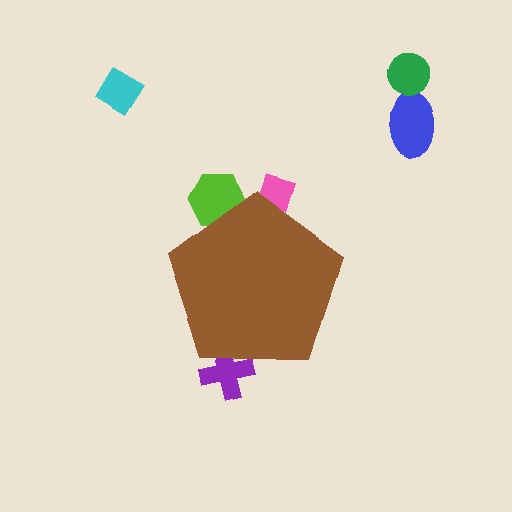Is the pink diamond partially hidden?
Yes, the pink diamond is partially hidden behind the brown pentagon.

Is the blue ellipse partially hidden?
No, the blue ellipse is fully visible.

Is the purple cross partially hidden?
Yes, the purple cross is partially hidden behind the brown pentagon.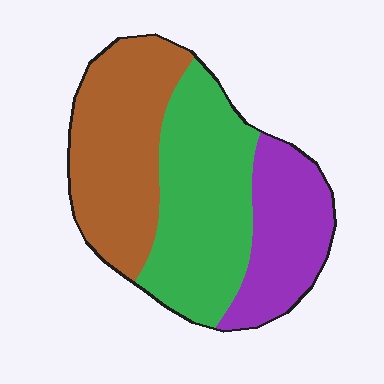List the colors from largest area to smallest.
From largest to smallest: green, brown, purple.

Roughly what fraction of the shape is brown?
Brown takes up about three eighths (3/8) of the shape.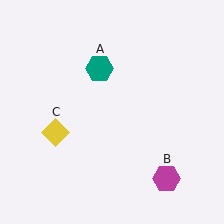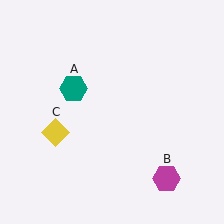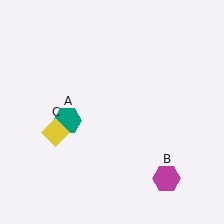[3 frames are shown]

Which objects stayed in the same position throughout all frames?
Magenta hexagon (object B) and yellow diamond (object C) remained stationary.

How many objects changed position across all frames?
1 object changed position: teal hexagon (object A).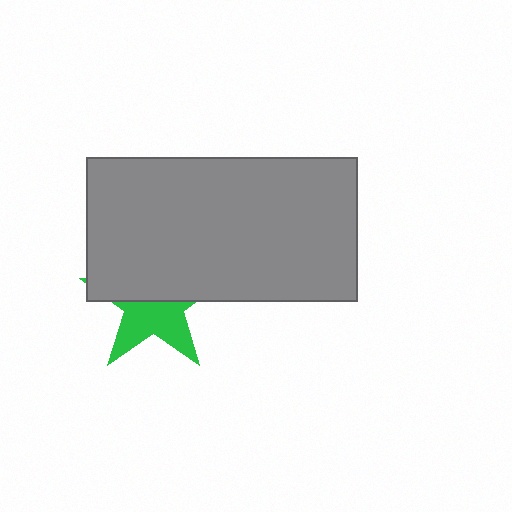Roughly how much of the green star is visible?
About half of it is visible (roughly 47%).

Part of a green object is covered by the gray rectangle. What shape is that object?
It is a star.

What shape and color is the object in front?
The object in front is a gray rectangle.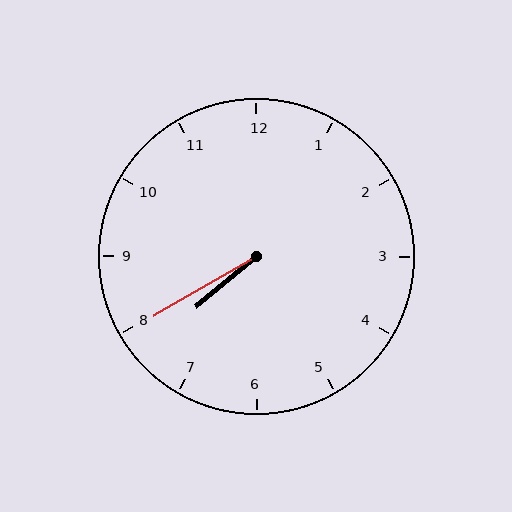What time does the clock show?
7:40.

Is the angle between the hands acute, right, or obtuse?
It is acute.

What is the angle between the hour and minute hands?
Approximately 10 degrees.